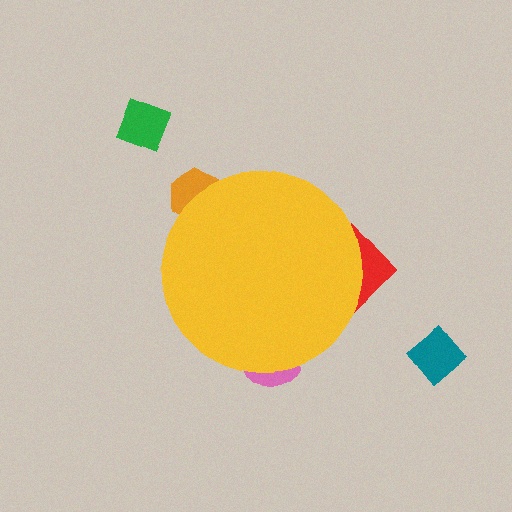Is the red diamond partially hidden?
Yes, the red diamond is partially hidden behind the yellow circle.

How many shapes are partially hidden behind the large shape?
3 shapes are partially hidden.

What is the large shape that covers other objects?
A yellow circle.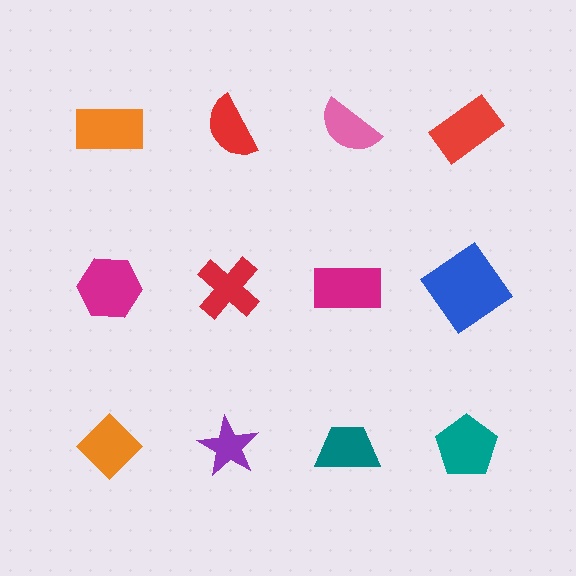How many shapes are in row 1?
4 shapes.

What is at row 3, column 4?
A teal pentagon.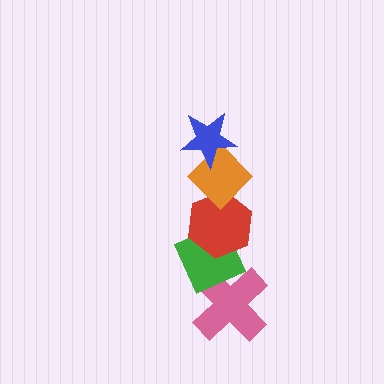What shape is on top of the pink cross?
The green diamond is on top of the pink cross.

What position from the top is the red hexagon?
The red hexagon is 3rd from the top.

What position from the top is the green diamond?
The green diamond is 4th from the top.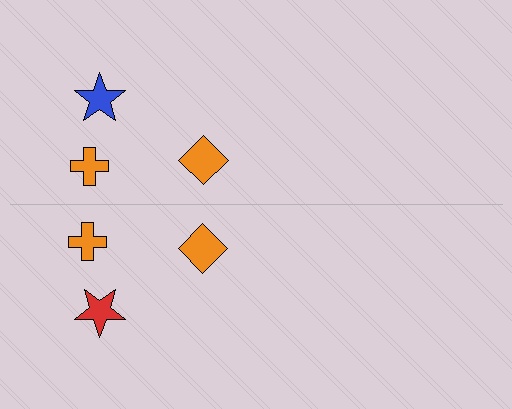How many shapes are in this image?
There are 6 shapes in this image.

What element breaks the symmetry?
The red star on the bottom side breaks the symmetry — its mirror counterpart is blue.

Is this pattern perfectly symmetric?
No, the pattern is not perfectly symmetric. The red star on the bottom side breaks the symmetry — its mirror counterpart is blue.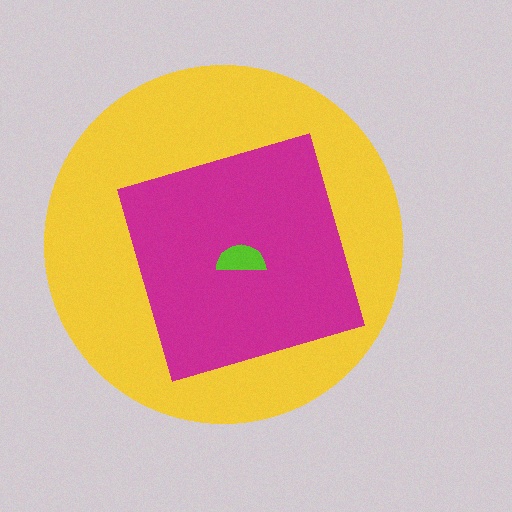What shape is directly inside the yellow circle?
The magenta square.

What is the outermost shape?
The yellow circle.